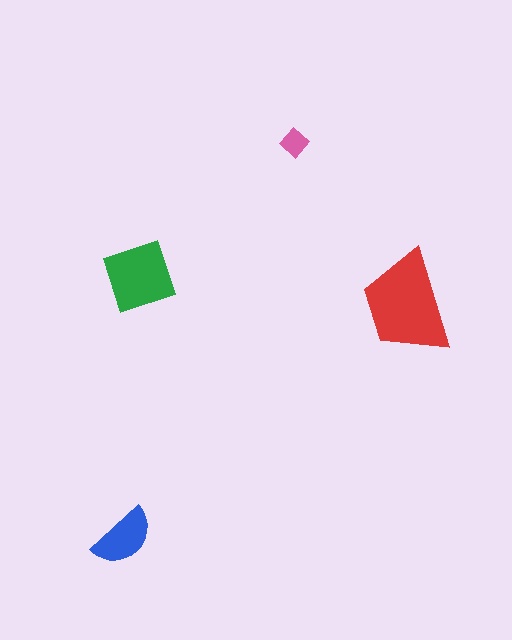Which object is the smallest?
The pink diamond.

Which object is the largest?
The red trapezoid.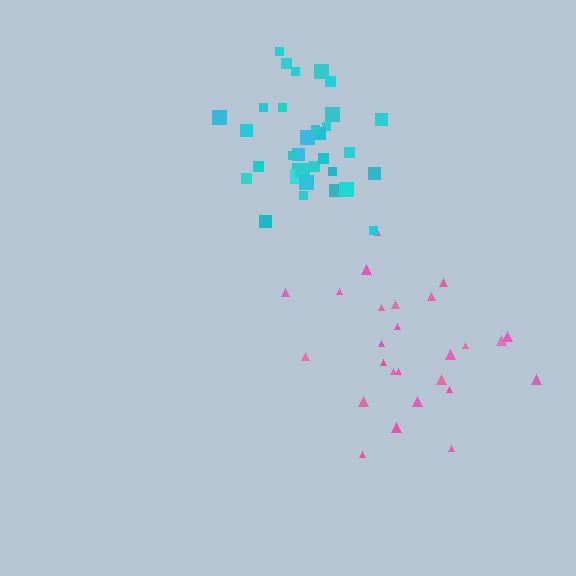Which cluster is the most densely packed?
Cyan.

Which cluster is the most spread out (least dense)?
Pink.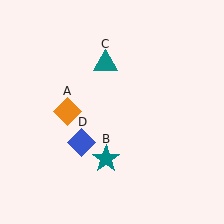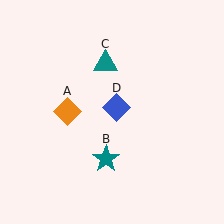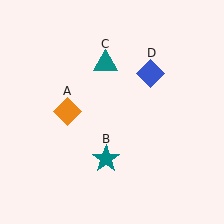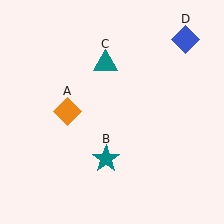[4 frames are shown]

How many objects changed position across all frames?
1 object changed position: blue diamond (object D).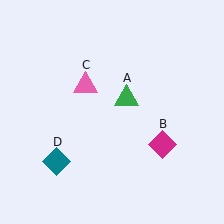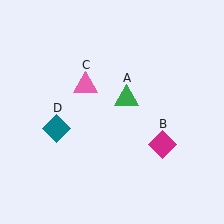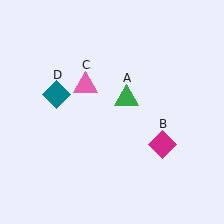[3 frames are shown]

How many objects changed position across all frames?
1 object changed position: teal diamond (object D).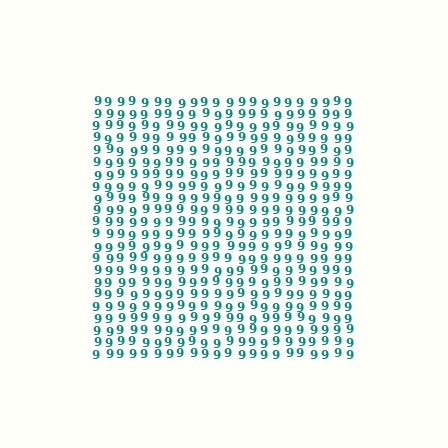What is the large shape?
The large shape is a square.